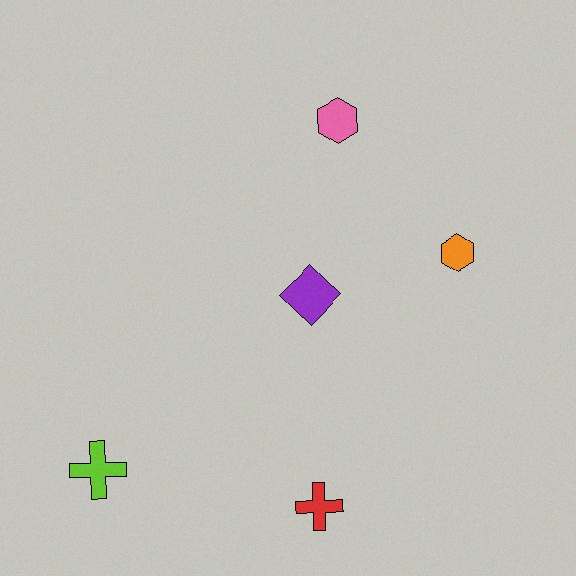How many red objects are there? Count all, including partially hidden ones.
There is 1 red object.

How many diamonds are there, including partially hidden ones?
There is 1 diamond.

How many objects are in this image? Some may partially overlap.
There are 5 objects.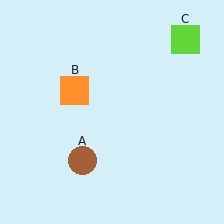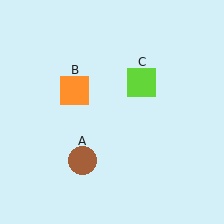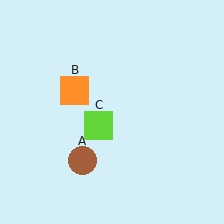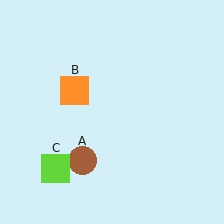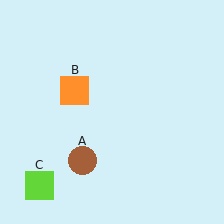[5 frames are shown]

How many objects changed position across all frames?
1 object changed position: lime square (object C).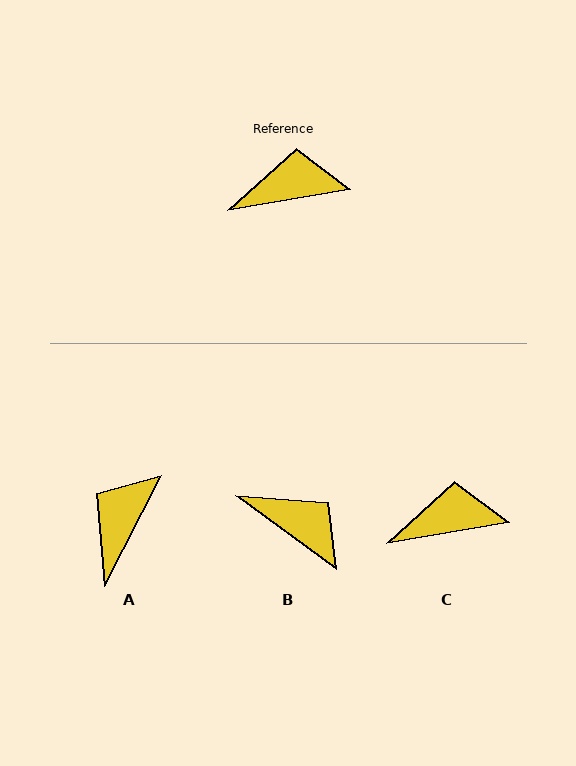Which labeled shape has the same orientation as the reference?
C.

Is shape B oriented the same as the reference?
No, it is off by about 46 degrees.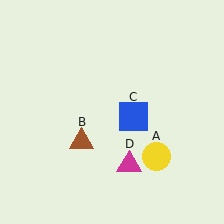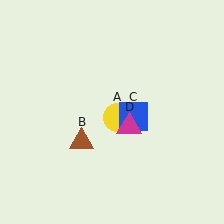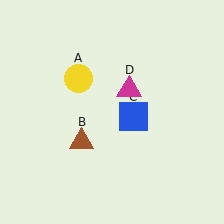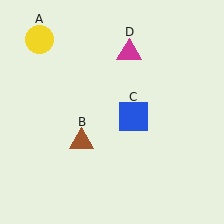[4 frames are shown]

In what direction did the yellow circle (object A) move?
The yellow circle (object A) moved up and to the left.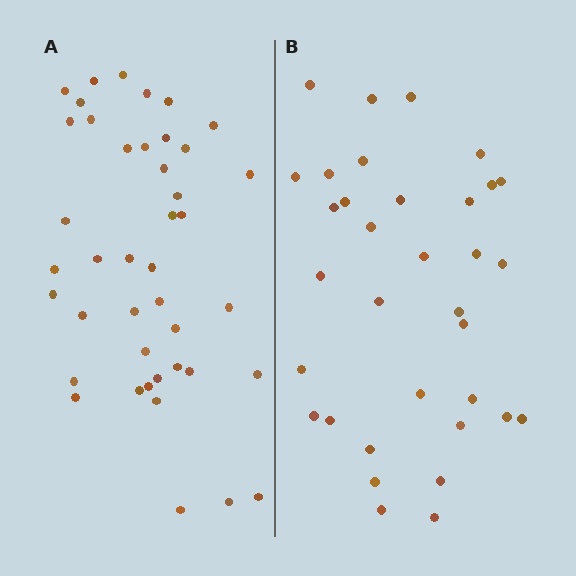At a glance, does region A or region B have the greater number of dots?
Region A (the left region) has more dots.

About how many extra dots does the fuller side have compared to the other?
Region A has roughly 8 or so more dots than region B.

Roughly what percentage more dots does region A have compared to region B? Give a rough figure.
About 25% more.